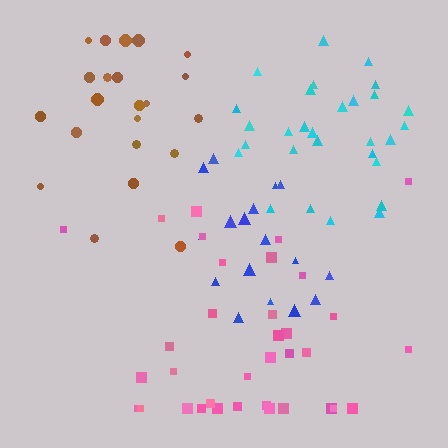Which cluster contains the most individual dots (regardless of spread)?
Pink (35).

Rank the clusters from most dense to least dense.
cyan, brown, pink, blue.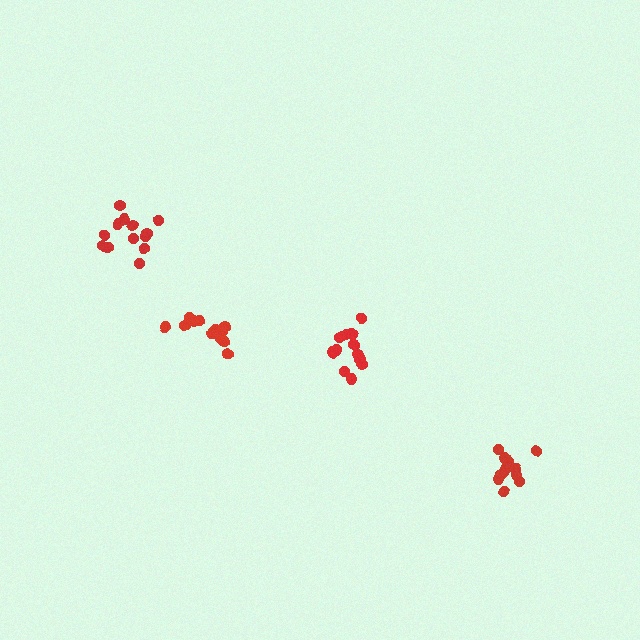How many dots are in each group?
Group 1: 13 dots, Group 2: 17 dots, Group 3: 13 dots, Group 4: 13 dots (56 total).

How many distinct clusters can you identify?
There are 4 distinct clusters.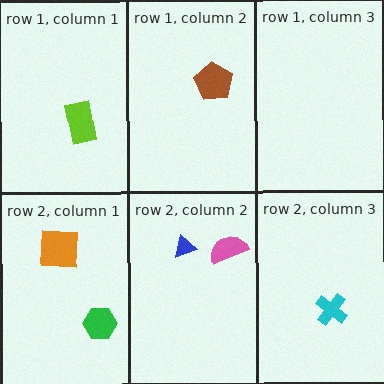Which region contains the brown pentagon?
The row 1, column 2 region.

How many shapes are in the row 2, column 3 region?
1.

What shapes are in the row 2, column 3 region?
The cyan cross.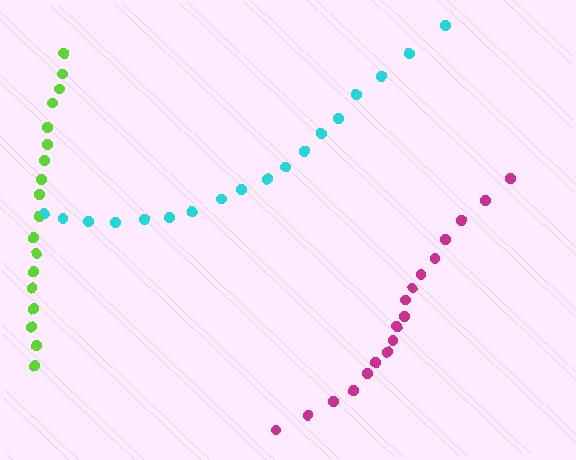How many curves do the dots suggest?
There are 3 distinct paths.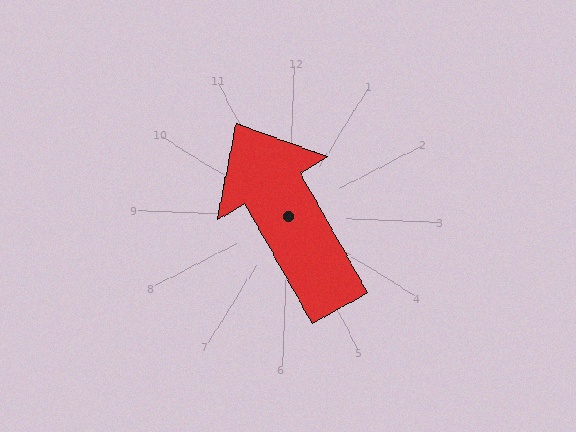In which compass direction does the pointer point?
Northwest.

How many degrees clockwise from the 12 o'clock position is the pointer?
Approximately 328 degrees.